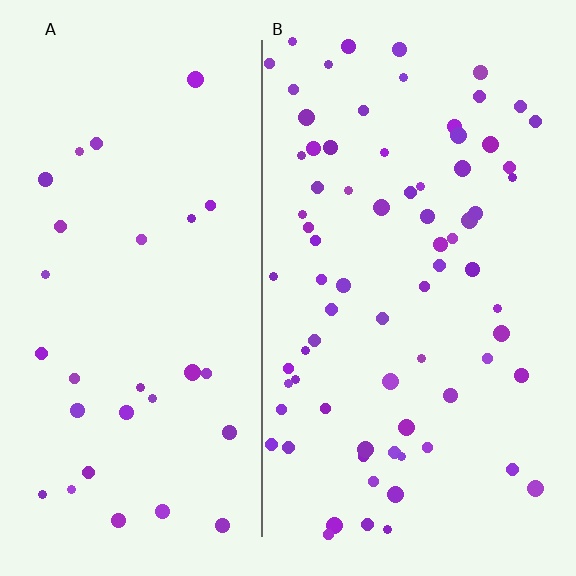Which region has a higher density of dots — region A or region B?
B (the right).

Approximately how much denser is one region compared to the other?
Approximately 2.5× — region B over region A.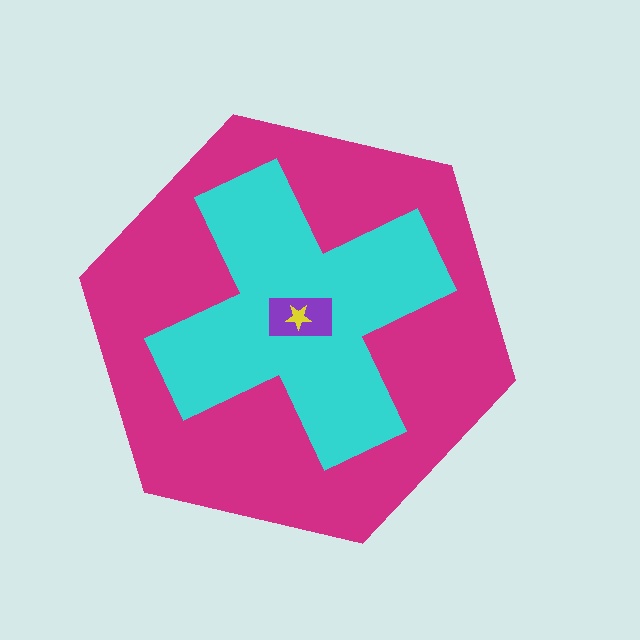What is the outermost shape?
The magenta hexagon.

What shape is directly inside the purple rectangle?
The yellow star.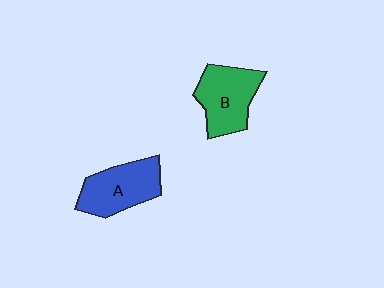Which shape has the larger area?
Shape B (green).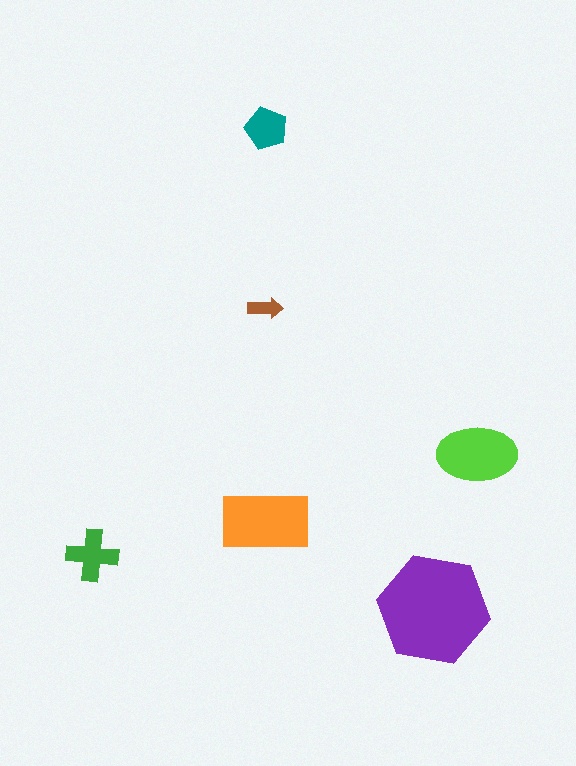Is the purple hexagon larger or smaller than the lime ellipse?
Larger.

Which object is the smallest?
The brown arrow.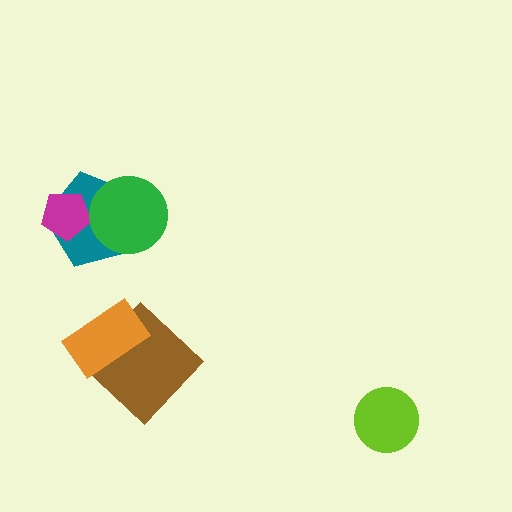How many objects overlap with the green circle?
1 object overlaps with the green circle.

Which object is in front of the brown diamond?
The orange rectangle is in front of the brown diamond.